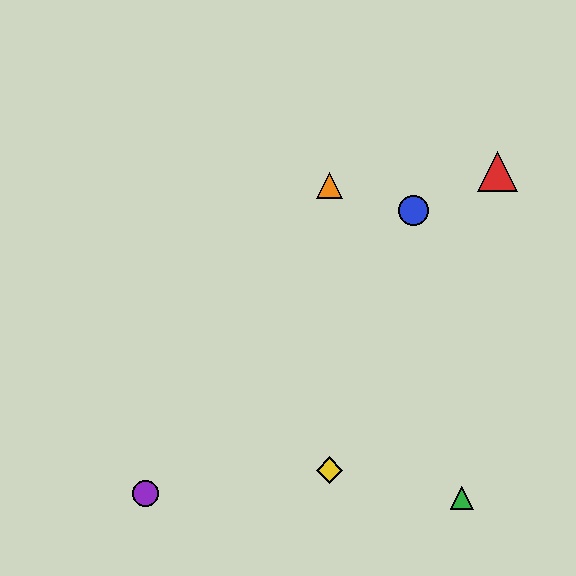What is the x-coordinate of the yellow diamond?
The yellow diamond is at x≈329.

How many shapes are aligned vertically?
2 shapes (the yellow diamond, the orange triangle) are aligned vertically.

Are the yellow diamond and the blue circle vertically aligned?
No, the yellow diamond is at x≈329 and the blue circle is at x≈414.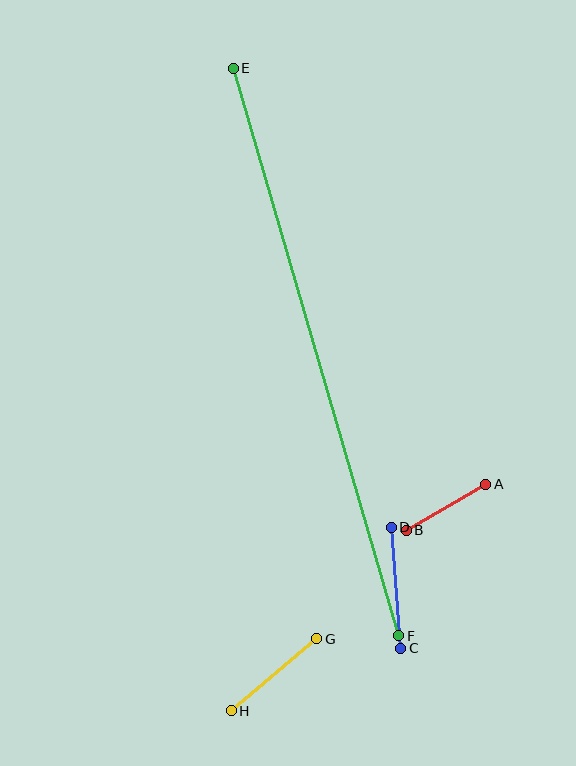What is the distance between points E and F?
The distance is approximately 591 pixels.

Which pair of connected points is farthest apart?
Points E and F are farthest apart.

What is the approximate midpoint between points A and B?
The midpoint is at approximately (446, 507) pixels.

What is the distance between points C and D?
The distance is approximately 121 pixels.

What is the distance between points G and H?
The distance is approximately 112 pixels.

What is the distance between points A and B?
The distance is approximately 91 pixels.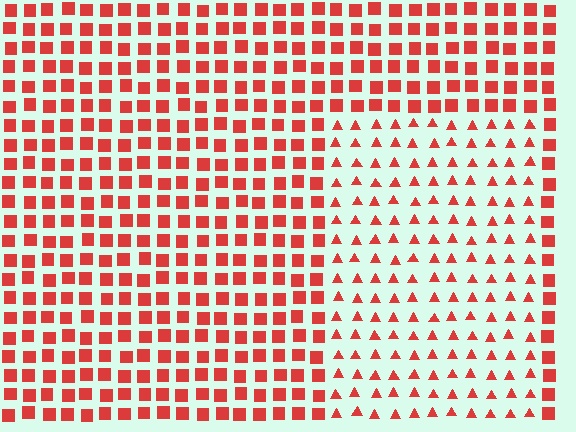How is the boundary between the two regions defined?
The boundary is defined by a change in element shape: triangles inside vs. squares outside. All elements share the same color and spacing.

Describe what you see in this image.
The image is filled with small red elements arranged in a uniform grid. A rectangle-shaped region contains triangles, while the surrounding area contains squares. The boundary is defined purely by the change in element shape.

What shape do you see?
I see a rectangle.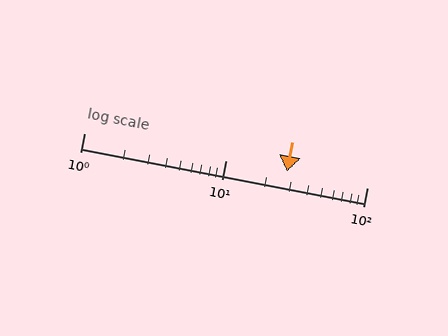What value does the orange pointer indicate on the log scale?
The pointer indicates approximately 27.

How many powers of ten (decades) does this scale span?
The scale spans 2 decades, from 1 to 100.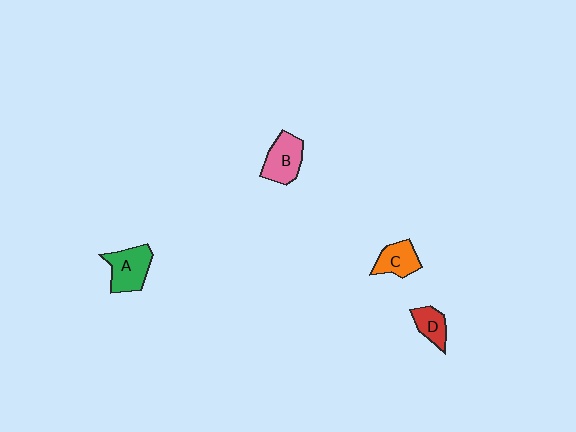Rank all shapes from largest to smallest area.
From largest to smallest: A (green), B (pink), C (orange), D (red).